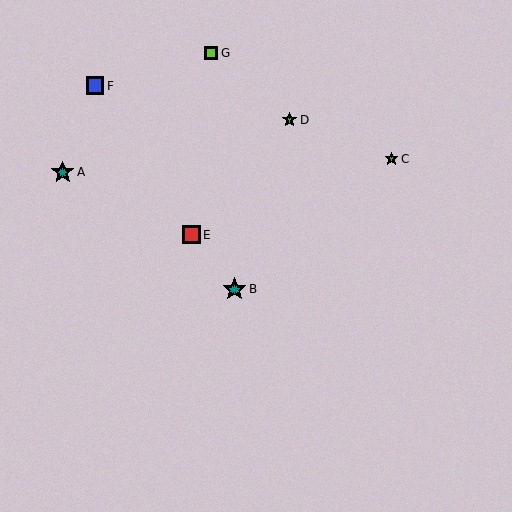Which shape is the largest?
The teal star (labeled B) is the largest.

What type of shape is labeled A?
Shape A is a teal star.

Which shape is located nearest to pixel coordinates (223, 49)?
The lime square (labeled G) at (211, 53) is nearest to that location.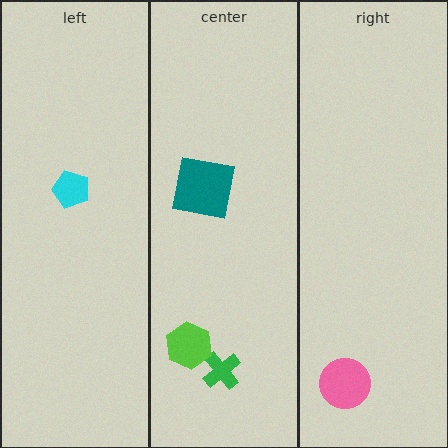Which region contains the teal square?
The center region.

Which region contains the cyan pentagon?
The left region.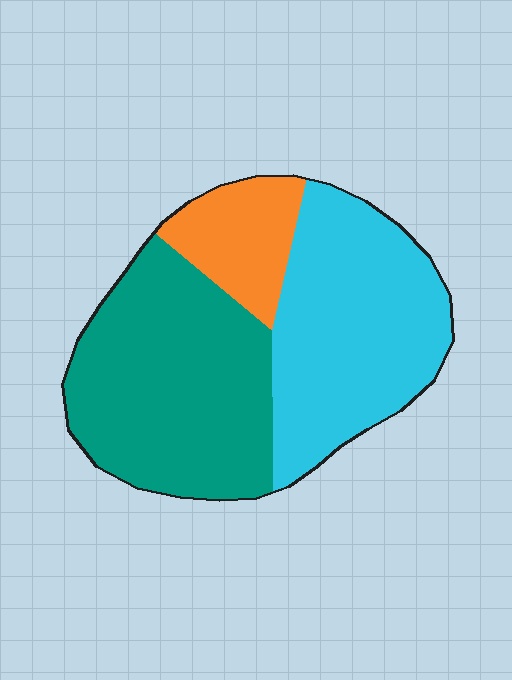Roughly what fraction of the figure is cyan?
Cyan takes up between a quarter and a half of the figure.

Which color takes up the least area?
Orange, at roughly 15%.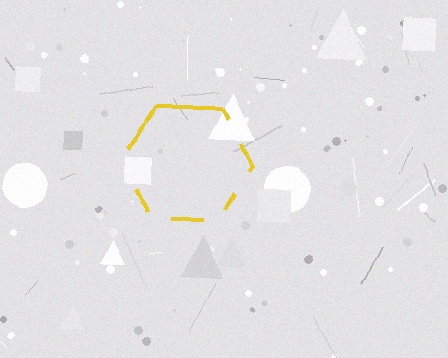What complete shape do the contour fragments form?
The contour fragments form a hexagon.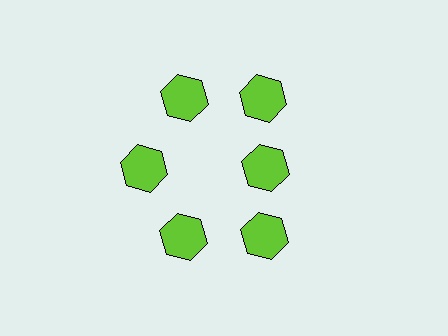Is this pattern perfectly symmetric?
No. The 6 lime hexagons are arranged in a ring, but one element near the 3 o'clock position is pulled inward toward the center, breaking the 6-fold rotational symmetry.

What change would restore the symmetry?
The symmetry would be restored by moving it outward, back onto the ring so that all 6 hexagons sit at equal angles and equal distance from the center.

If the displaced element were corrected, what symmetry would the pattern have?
It would have 6-fold rotational symmetry — the pattern would map onto itself every 60 degrees.